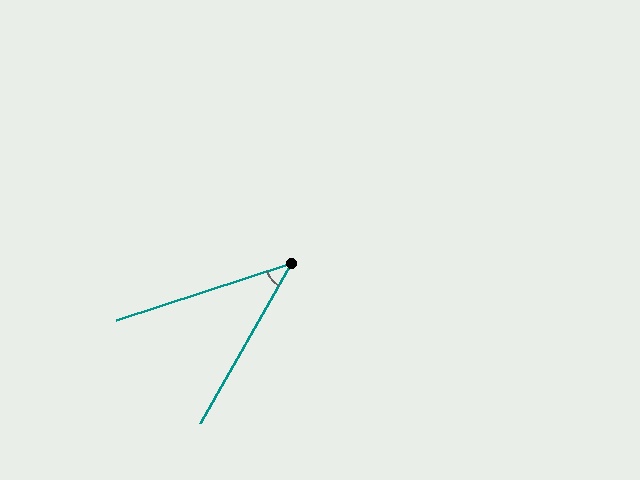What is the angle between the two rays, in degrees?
Approximately 42 degrees.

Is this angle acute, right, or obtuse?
It is acute.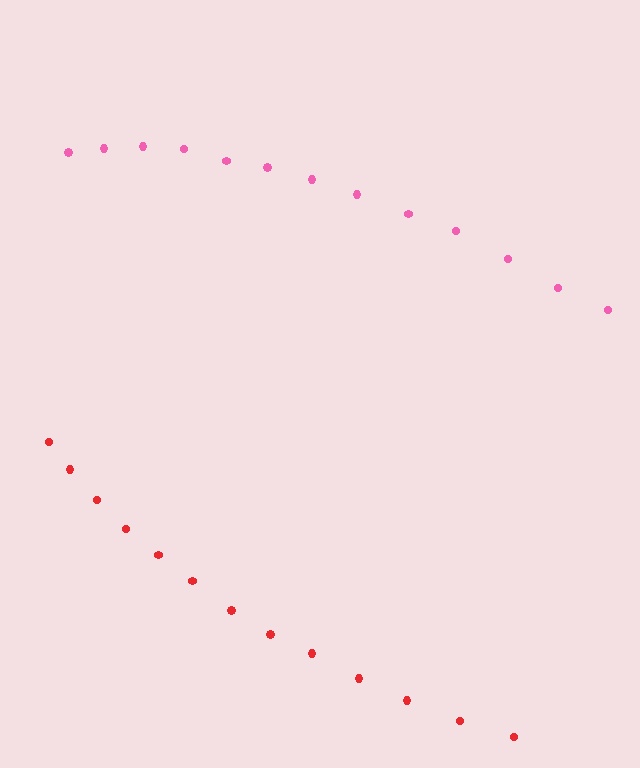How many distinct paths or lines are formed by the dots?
There are 2 distinct paths.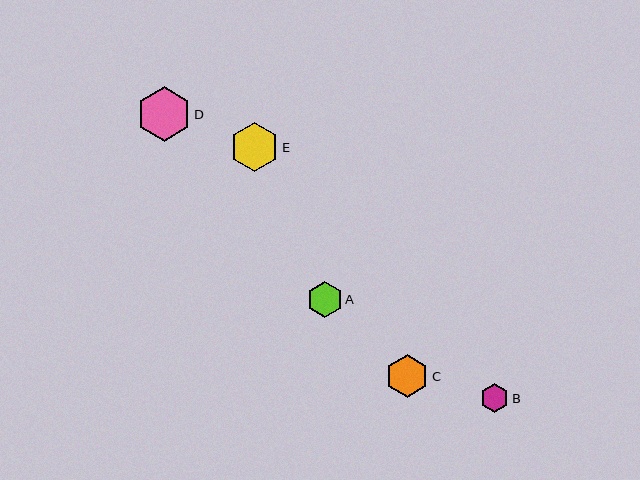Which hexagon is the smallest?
Hexagon B is the smallest with a size of approximately 29 pixels.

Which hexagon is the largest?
Hexagon D is the largest with a size of approximately 55 pixels.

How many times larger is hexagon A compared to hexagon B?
Hexagon A is approximately 1.2 times the size of hexagon B.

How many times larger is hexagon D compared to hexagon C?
Hexagon D is approximately 1.3 times the size of hexagon C.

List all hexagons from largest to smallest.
From largest to smallest: D, E, C, A, B.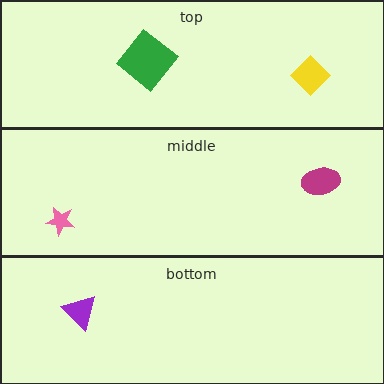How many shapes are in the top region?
2.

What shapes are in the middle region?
The magenta ellipse, the pink star.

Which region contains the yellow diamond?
The top region.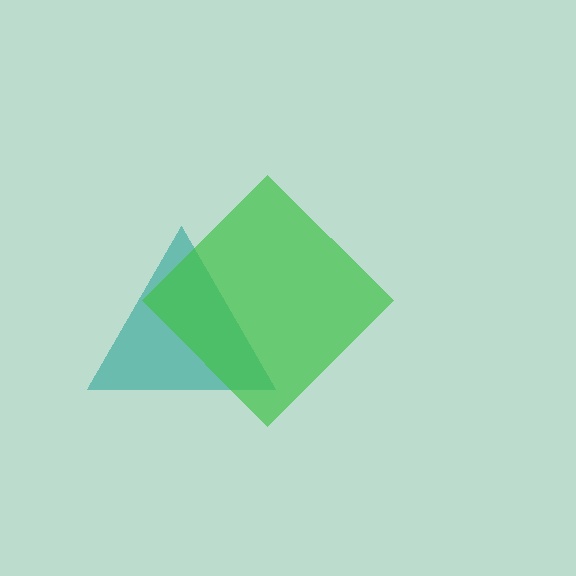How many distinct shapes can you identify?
There are 2 distinct shapes: a teal triangle, a green diamond.